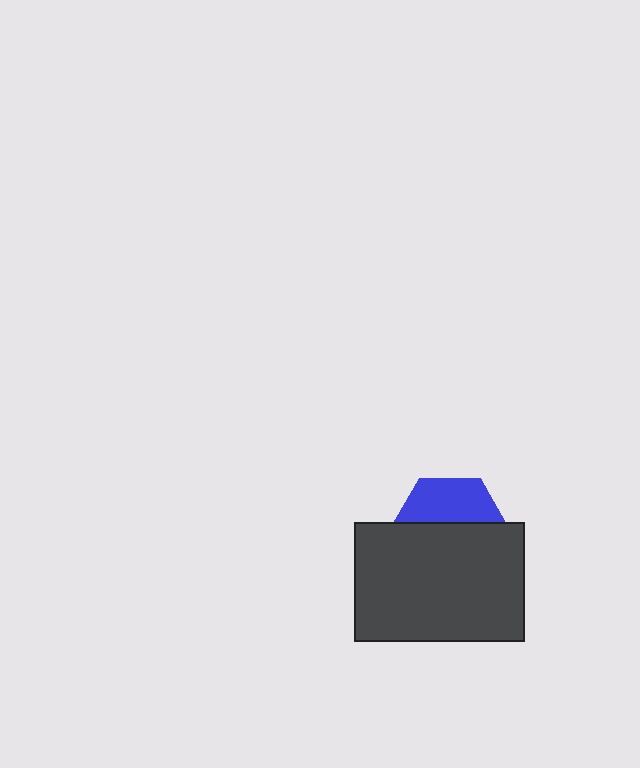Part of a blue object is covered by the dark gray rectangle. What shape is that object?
It is a hexagon.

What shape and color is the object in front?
The object in front is a dark gray rectangle.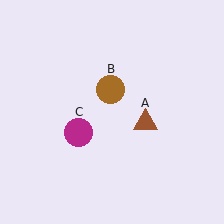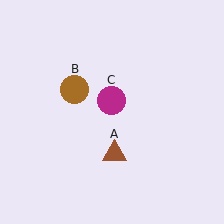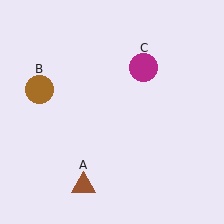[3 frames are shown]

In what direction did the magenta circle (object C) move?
The magenta circle (object C) moved up and to the right.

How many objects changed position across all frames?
3 objects changed position: brown triangle (object A), brown circle (object B), magenta circle (object C).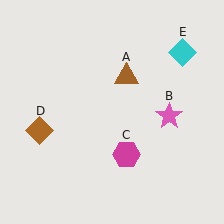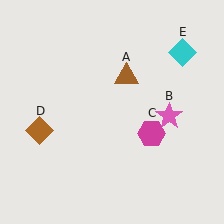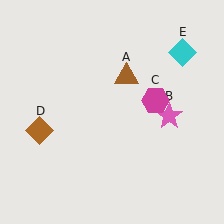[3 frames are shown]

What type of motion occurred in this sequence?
The magenta hexagon (object C) rotated counterclockwise around the center of the scene.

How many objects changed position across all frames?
1 object changed position: magenta hexagon (object C).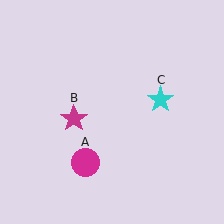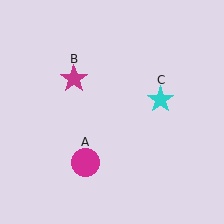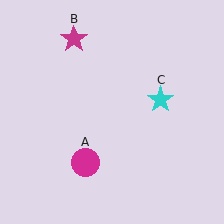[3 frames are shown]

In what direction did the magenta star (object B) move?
The magenta star (object B) moved up.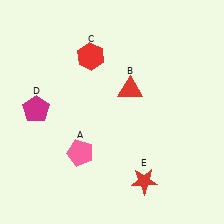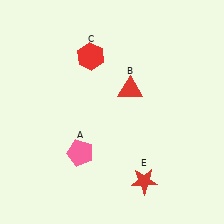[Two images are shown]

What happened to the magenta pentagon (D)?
The magenta pentagon (D) was removed in Image 2. It was in the top-left area of Image 1.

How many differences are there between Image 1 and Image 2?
There is 1 difference between the two images.